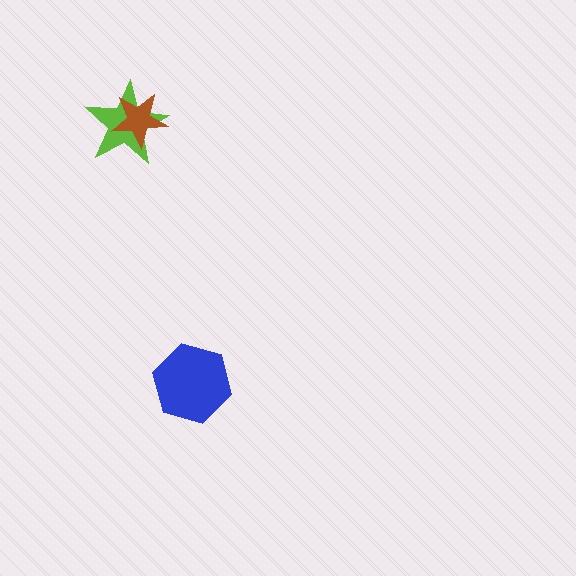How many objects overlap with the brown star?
1 object overlaps with the brown star.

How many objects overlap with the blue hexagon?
0 objects overlap with the blue hexagon.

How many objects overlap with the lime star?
1 object overlaps with the lime star.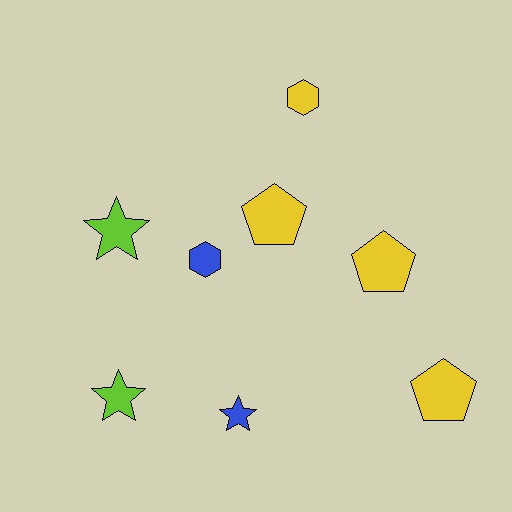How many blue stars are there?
There is 1 blue star.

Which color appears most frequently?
Yellow, with 4 objects.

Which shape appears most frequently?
Pentagon, with 3 objects.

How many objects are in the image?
There are 8 objects.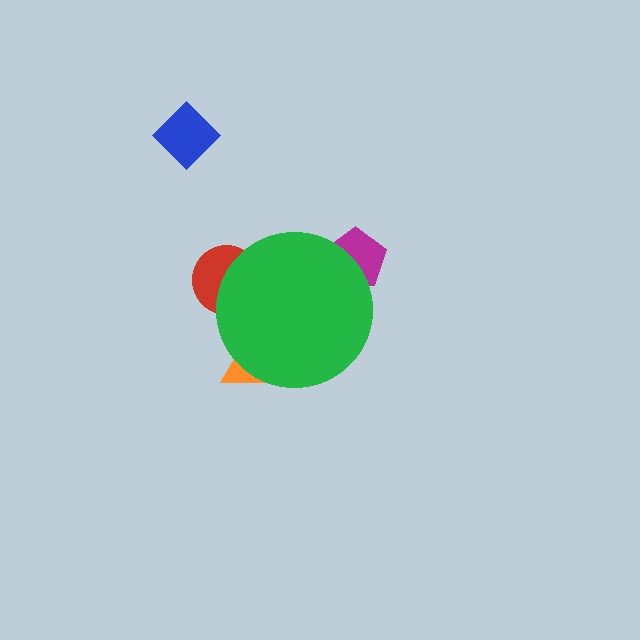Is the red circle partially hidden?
Yes, the red circle is partially hidden behind the green circle.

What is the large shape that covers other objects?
A green circle.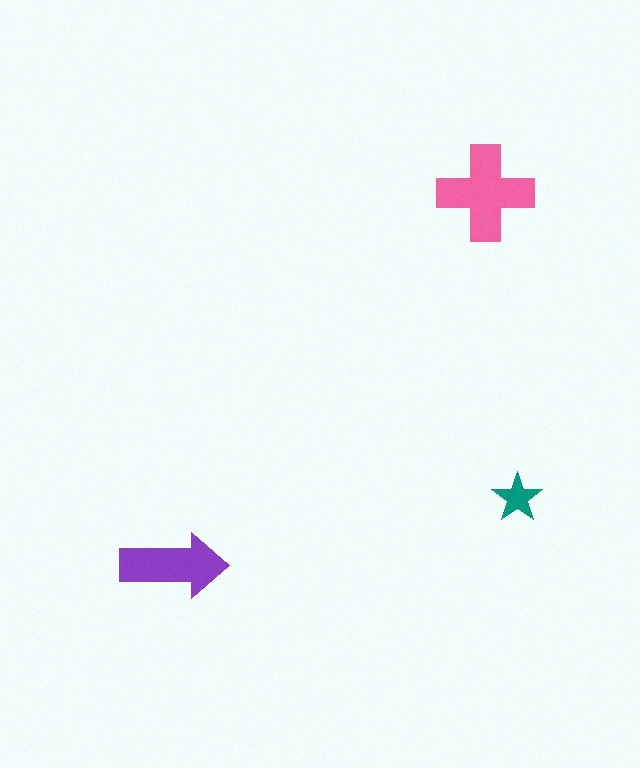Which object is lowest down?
The purple arrow is bottommost.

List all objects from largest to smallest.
The pink cross, the purple arrow, the teal star.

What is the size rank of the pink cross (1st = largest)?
1st.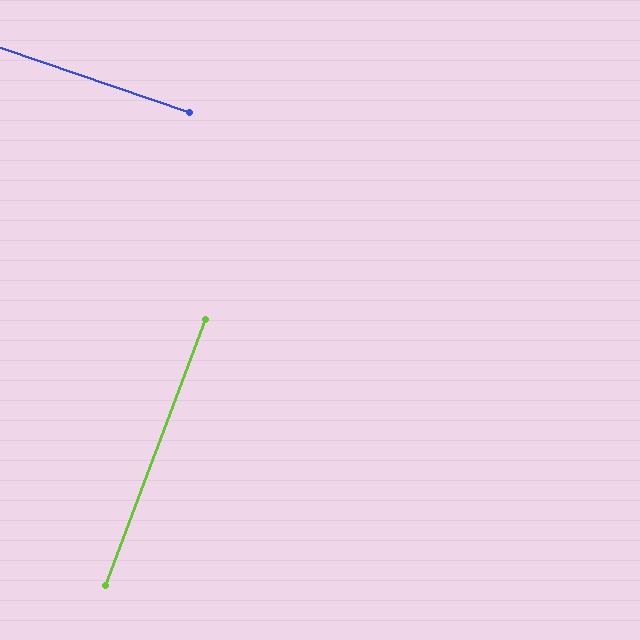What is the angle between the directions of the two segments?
Approximately 88 degrees.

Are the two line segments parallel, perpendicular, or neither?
Perpendicular — they meet at approximately 88°.